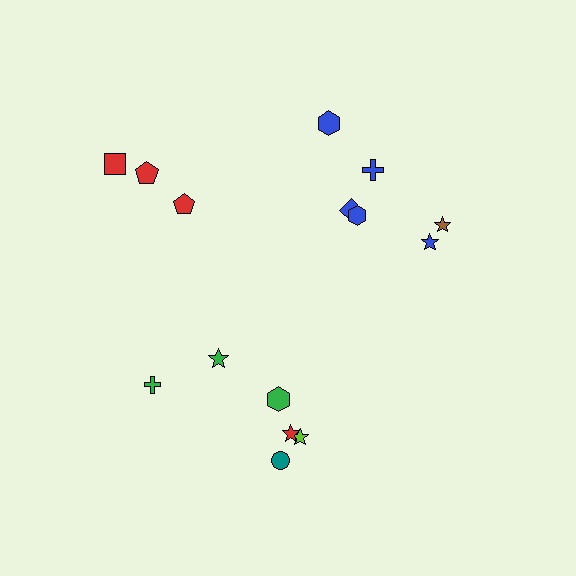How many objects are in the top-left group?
There are 3 objects.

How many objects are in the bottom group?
There are 6 objects.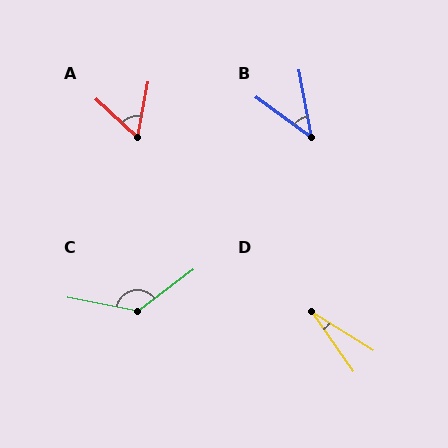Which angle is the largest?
C, at approximately 132 degrees.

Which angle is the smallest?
D, at approximately 23 degrees.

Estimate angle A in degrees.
Approximately 57 degrees.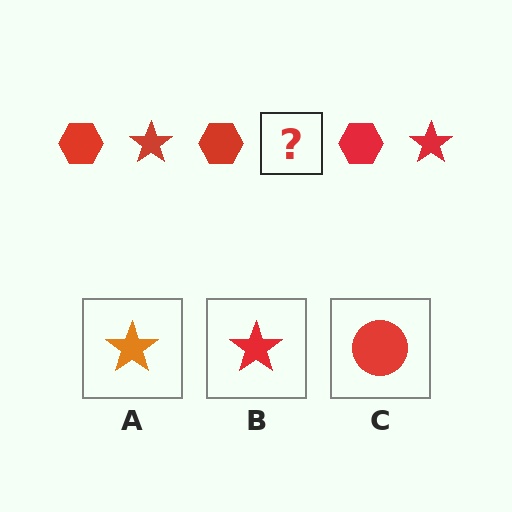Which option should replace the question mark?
Option B.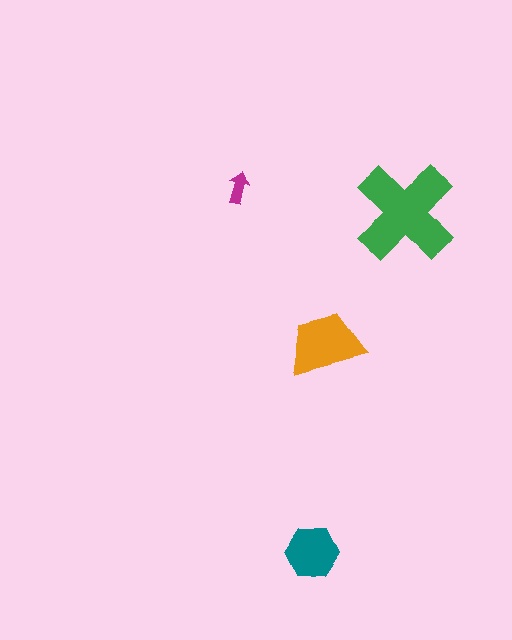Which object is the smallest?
The magenta arrow.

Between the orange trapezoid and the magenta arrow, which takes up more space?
The orange trapezoid.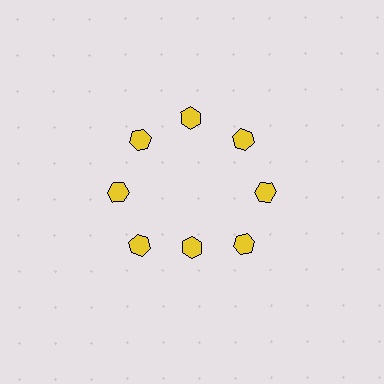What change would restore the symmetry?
The symmetry would be restored by moving it outward, back onto the ring so that all 8 hexagons sit at equal angles and equal distance from the center.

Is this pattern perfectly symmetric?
No. The 8 yellow hexagons are arranged in a ring, but one element near the 6 o'clock position is pulled inward toward the center, breaking the 8-fold rotational symmetry.